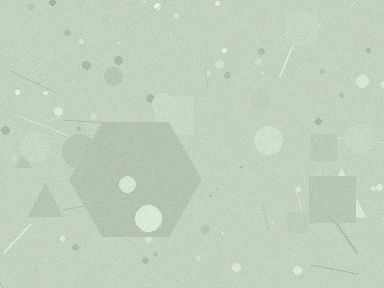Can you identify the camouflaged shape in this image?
The camouflaged shape is a hexagon.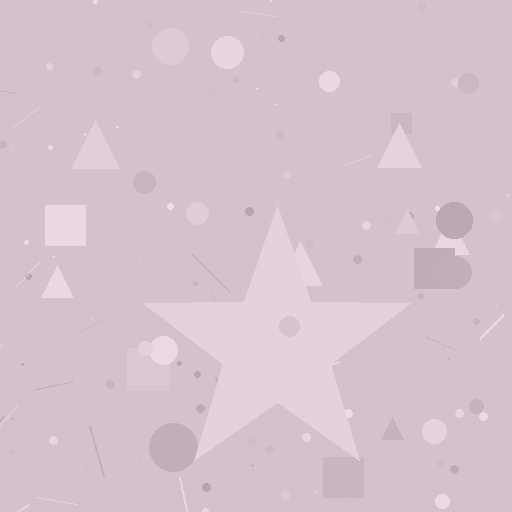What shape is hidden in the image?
A star is hidden in the image.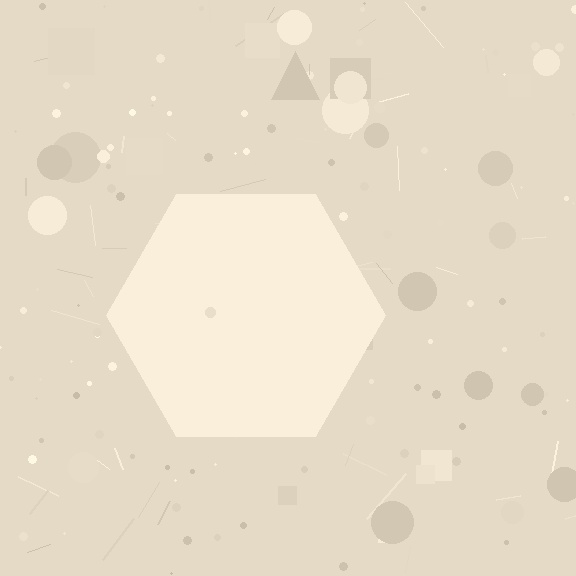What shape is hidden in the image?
A hexagon is hidden in the image.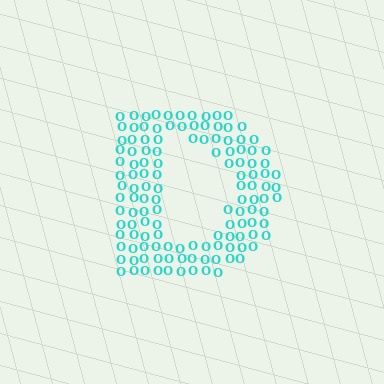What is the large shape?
The large shape is the letter D.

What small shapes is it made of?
It is made of small letter O's.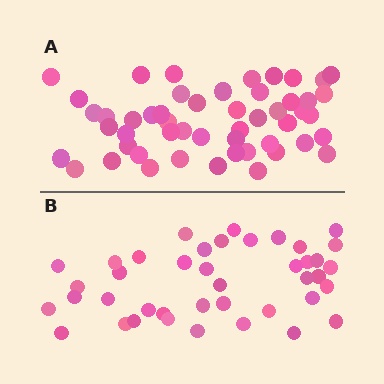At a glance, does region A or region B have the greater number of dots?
Region A (the top region) has more dots.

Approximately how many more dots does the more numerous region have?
Region A has roughly 10 or so more dots than region B.